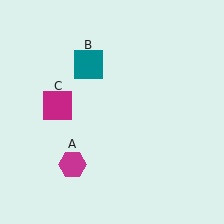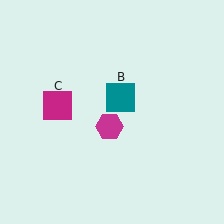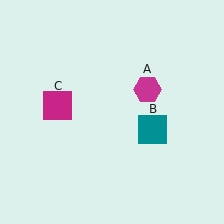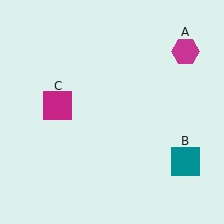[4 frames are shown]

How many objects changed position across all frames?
2 objects changed position: magenta hexagon (object A), teal square (object B).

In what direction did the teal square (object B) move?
The teal square (object B) moved down and to the right.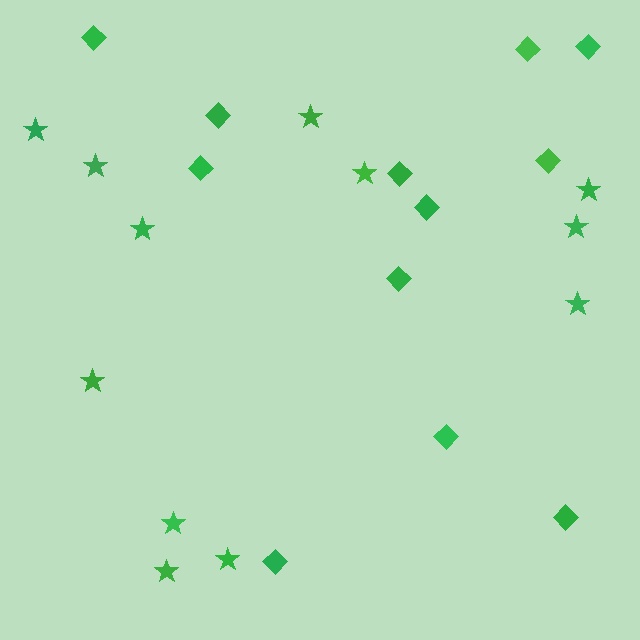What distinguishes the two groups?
There are 2 groups: one group of stars (12) and one group of diamonds (12).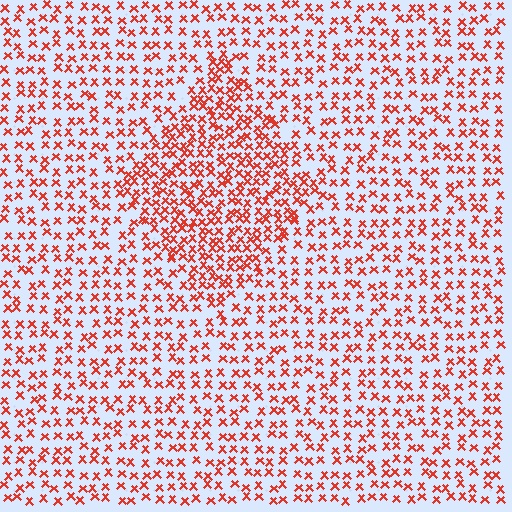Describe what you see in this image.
The image contains small red elements arranged at two different densities. A diamond-shaped region is visible where the elements are more densely packed than the surrounding area.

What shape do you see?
I see a diamond.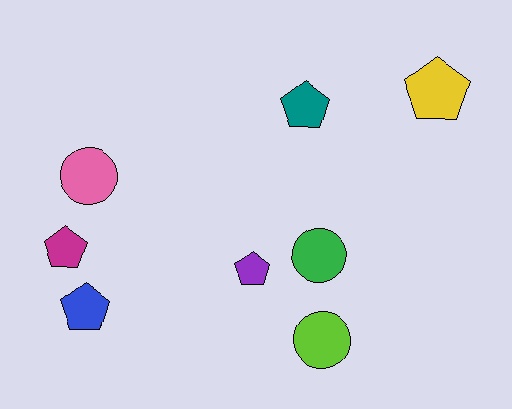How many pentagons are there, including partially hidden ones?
There are 5 pentagons.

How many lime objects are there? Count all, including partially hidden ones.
There is 1 lime object.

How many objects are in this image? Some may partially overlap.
There are 8 objects.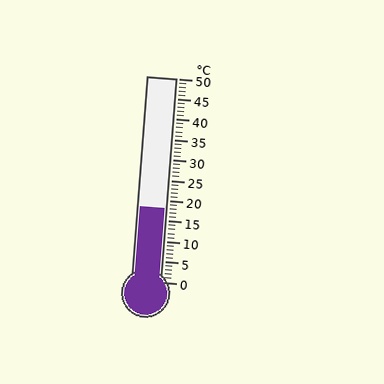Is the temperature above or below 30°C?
The temperature is below 30°C.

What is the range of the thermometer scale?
The thermometer scale ranges from 0°C to 50°C.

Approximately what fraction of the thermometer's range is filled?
The thermometer is filled to approximately 35% of its range.